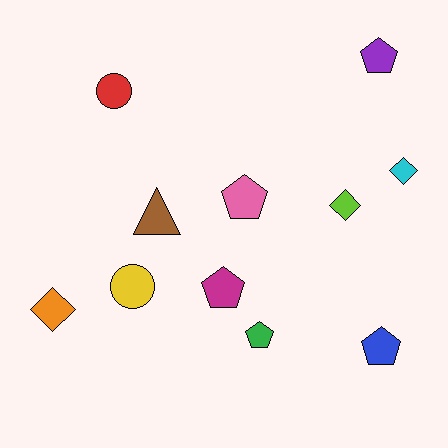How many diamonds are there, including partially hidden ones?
There are 3 diamonds.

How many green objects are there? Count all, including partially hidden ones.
There is 1 green object.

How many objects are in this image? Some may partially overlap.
There are 11 objects.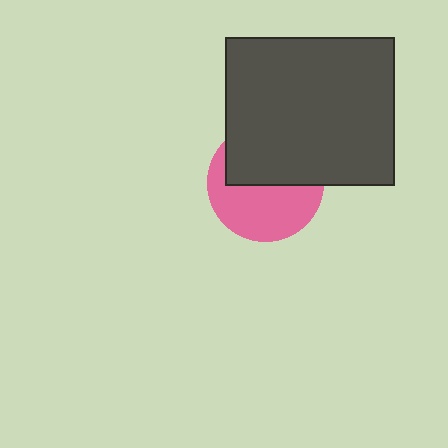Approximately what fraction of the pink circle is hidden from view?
Roughly 47% of the pink circle is hidden behind the dark gray rectangle.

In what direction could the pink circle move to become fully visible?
The pink circle could move down. That would shift it out from behind the dark gray rectangle entirely.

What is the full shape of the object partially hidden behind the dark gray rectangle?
The partially hidden object is a pink circle.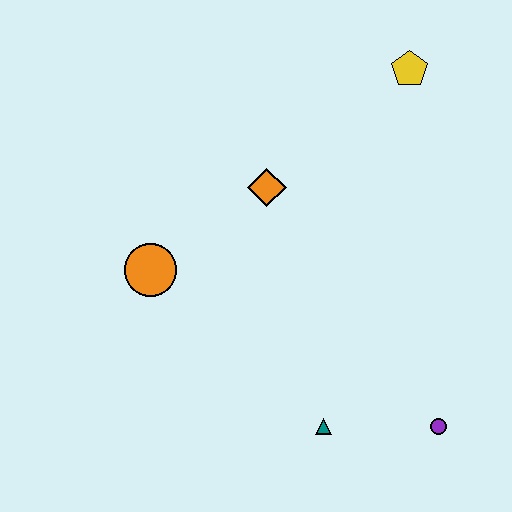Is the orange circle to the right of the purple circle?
No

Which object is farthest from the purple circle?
The yellow pentagon is farthest from the purple circle.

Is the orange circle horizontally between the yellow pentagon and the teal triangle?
No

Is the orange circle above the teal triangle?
Yes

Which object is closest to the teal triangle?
The purple circle is closest to the teal triangle.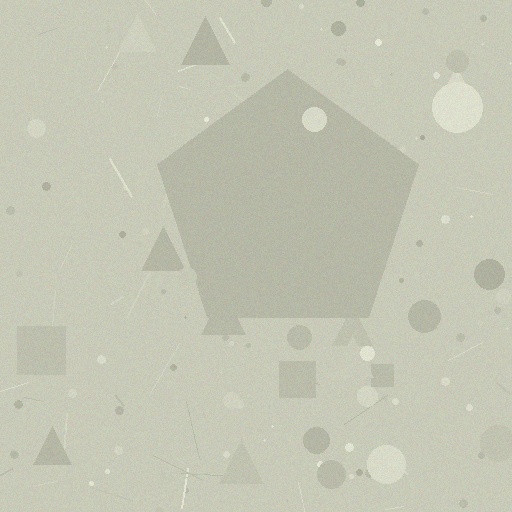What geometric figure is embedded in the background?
A pentagon is embedded in the background.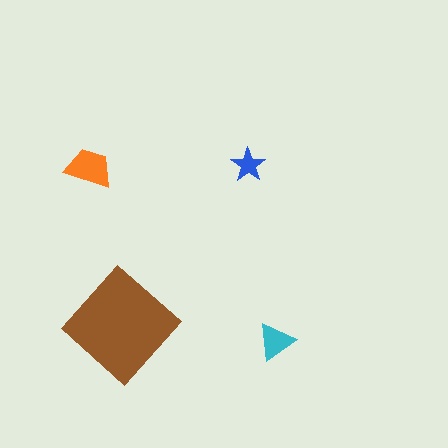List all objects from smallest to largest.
The blue star, the cyan triangle, the orange trapezoid, the brown diamond.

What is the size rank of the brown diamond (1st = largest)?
1st.